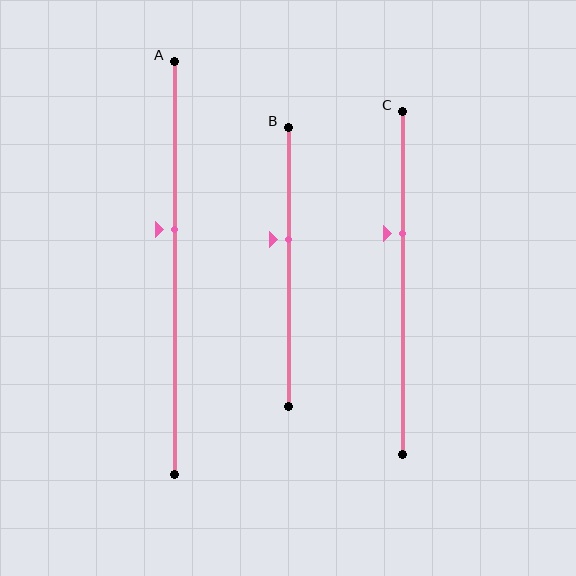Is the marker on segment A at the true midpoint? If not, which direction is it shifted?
No, the marker on segment A is shifted upward by about 9% of the segment length.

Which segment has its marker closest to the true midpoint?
Segment A has its marker closest to the true midpoint.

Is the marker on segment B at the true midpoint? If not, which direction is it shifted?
No, the marker on segment B is shifted upward by about 10% of the segment length.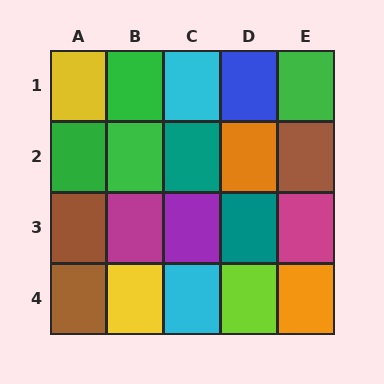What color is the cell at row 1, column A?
Yellow.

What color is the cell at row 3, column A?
Brown.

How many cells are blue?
1 cell is blue.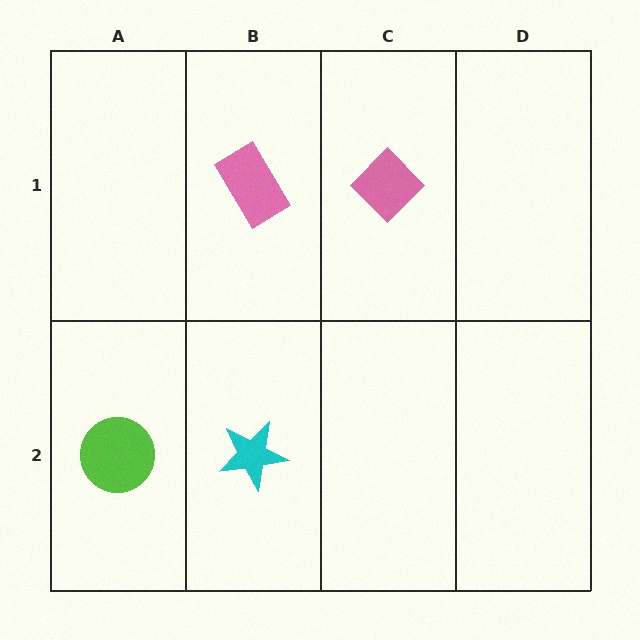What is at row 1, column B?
A pink rectangle.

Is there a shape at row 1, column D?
No, that cell is empty.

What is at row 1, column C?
A pink diamond.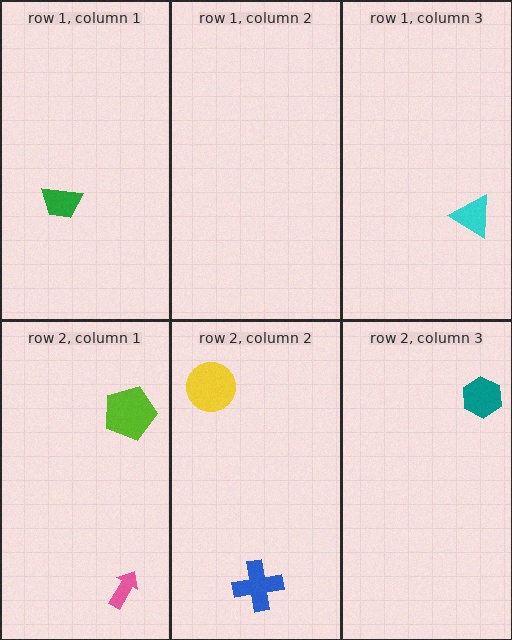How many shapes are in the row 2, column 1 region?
2.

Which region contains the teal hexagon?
The row 2, column 3 region.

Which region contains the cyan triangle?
The row 1, column 3 region.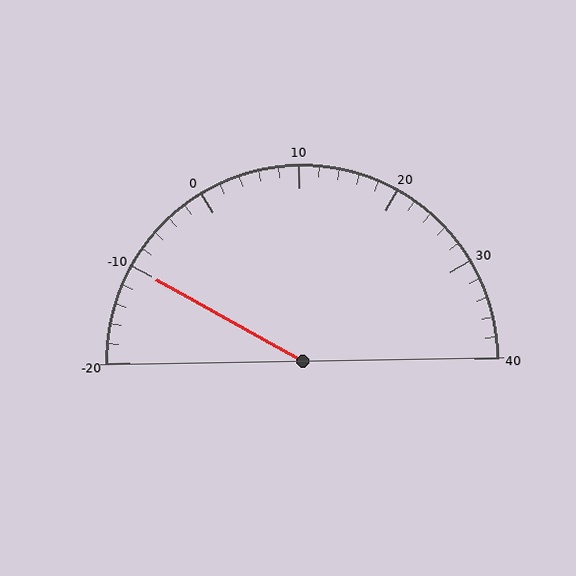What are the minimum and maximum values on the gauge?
The gauge ranges from -20 to 40.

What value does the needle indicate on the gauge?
The needle indicates approximately -10.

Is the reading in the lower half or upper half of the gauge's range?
The reading is in the lower half of the range (-20 to 40).